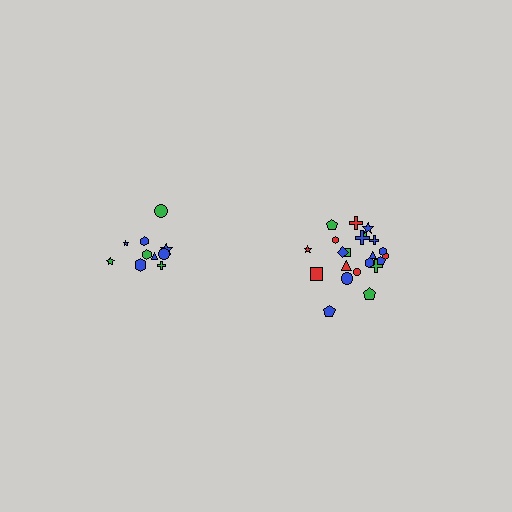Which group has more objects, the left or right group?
The right group.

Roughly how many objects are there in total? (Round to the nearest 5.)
Roughly 30 objects in total.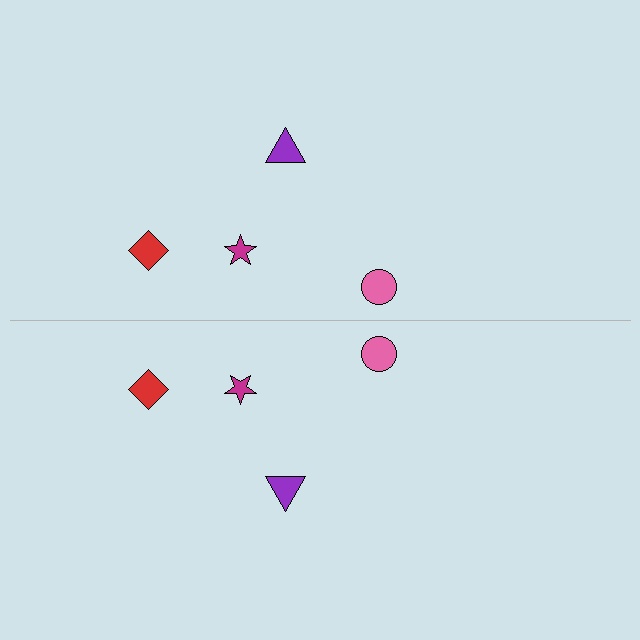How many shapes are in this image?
There are 8 shapes in this image.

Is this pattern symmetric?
Yes, this pattern has bilateral (reflection) symmetry.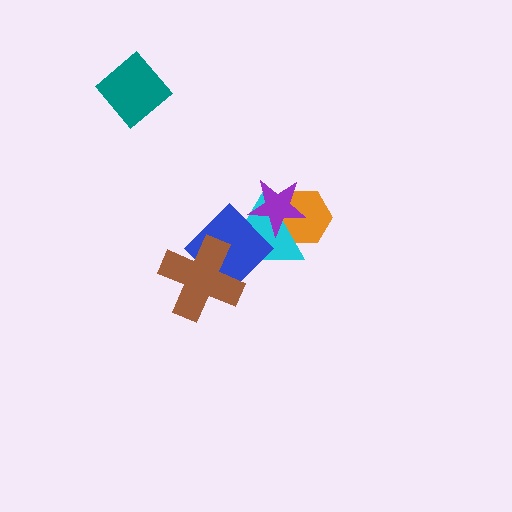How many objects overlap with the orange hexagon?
2 objects overlap with the orange hexagon.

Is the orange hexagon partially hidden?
Yes, it is partially covered by another shape.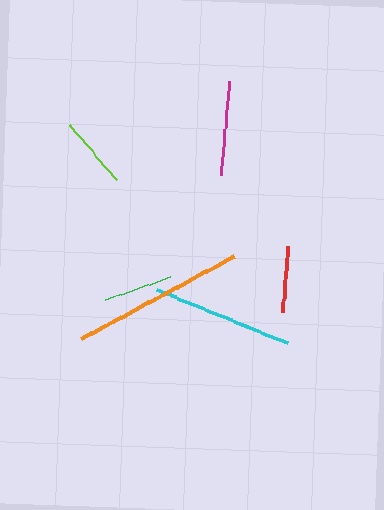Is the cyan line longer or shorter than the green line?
The cyan line is longer than the green line.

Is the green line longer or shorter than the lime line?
The lime line is longer than the green line.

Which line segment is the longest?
The orange line is the longest at approximately 174 pixels.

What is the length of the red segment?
The red segment is approximately 66 pixels long.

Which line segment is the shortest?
The red line is the shortest at approximately 66 pixels.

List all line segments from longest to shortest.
From longest to shortest: orange, cyan, magenta, lime, green, red.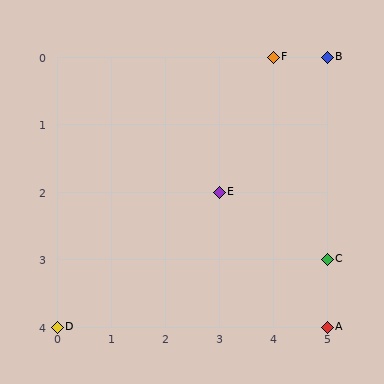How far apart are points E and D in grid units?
Points E and D are 3 columns and 2 rows apart (about 3.6 grid units diagonally).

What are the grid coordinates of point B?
Point B is at grid coordinates (5, 0).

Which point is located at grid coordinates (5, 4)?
Point A is at (5, 4).